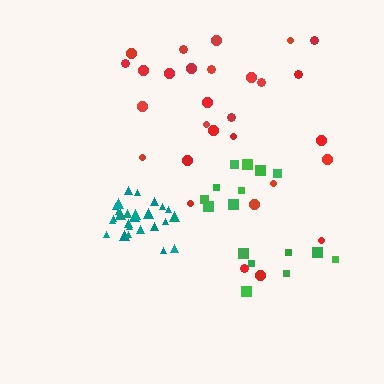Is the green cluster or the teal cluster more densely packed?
Teal.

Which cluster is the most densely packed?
Teal.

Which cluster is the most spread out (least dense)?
Green.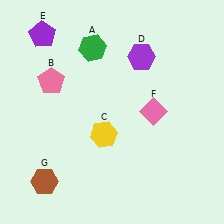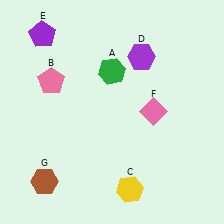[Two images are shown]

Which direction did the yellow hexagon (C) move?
The yellow hexagon (C) moved down.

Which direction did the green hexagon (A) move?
The green hexagon (A) moved down.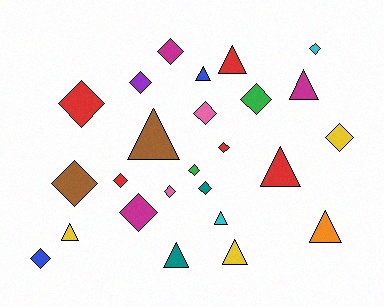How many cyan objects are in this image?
There are 2 cyan objects.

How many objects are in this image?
There are 25 objects.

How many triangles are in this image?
There are 10 triangles.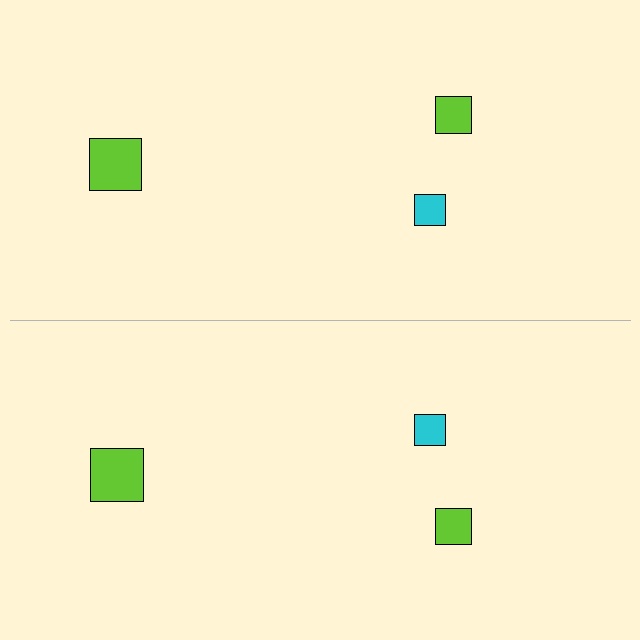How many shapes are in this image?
There are 6 shapes in this image.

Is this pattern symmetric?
Yes, this pattern has bilateral (reflection) symmetry.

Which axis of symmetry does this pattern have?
The pattern has a horizontal axis of symmetry running through the center of the image.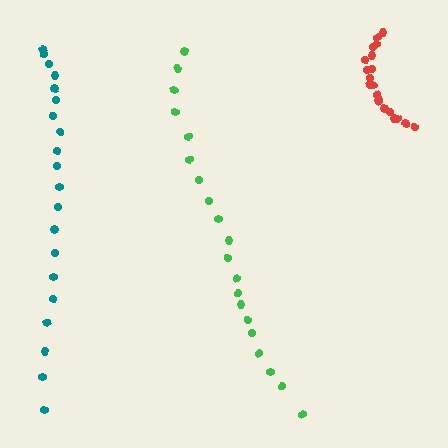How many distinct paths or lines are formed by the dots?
There are 3 distinct paths.